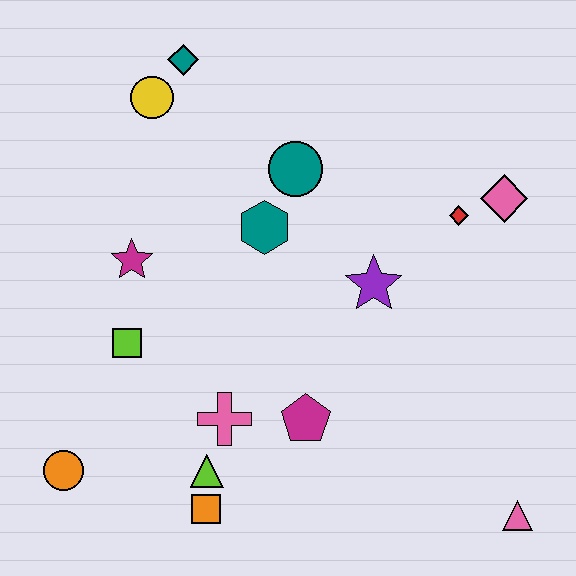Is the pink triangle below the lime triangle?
Yes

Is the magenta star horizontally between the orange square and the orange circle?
Yes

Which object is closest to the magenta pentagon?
The pink cross is closest to the magenta pentagon.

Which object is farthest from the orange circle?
The pink diamond is farthest from the orange circle.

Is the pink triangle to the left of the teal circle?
No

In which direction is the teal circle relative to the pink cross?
The teal circle is above the pink cross.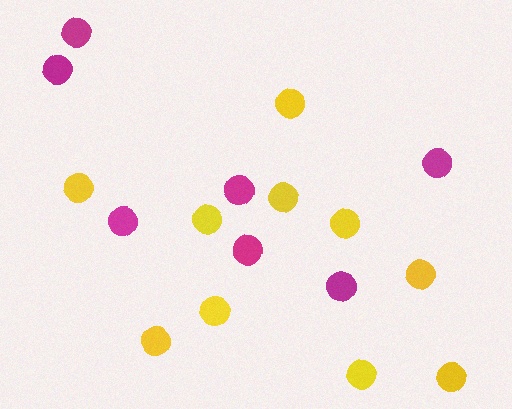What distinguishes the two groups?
There are 2 groups: one group of yellow circles (10) and one group of magenta circles (7).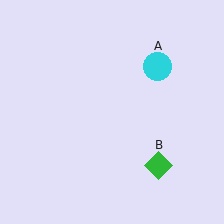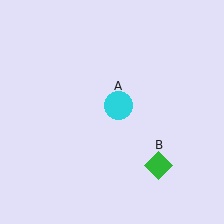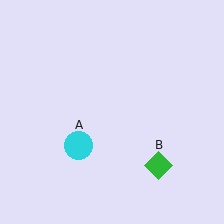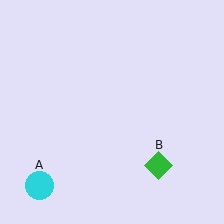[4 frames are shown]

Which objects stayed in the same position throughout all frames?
Green diamond (object B) remained stationary.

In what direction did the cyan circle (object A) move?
The cyan circle (object A) moved down and to the left.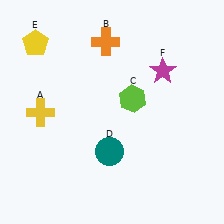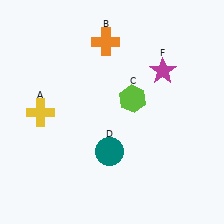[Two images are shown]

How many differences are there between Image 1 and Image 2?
There is 1 difference between the two images.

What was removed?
The yellow pentagon (E) was removed in Image 2.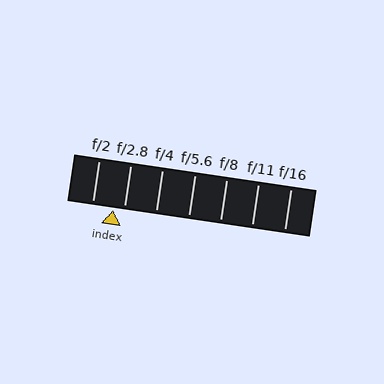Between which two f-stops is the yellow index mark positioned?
The index mark is between f/2 and f/2.8.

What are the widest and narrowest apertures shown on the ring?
The widest aperture shown is f/2 and the narrowest is f/16.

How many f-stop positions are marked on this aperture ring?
There are 7 f-stop positions marked.